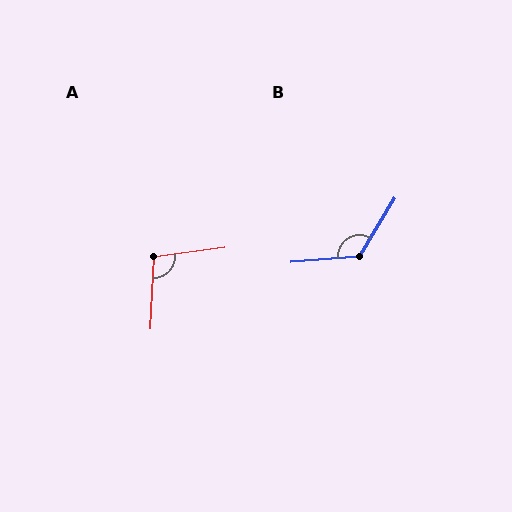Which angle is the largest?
B, at approximately 126 degrees.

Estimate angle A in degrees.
Approximately 100 degrees.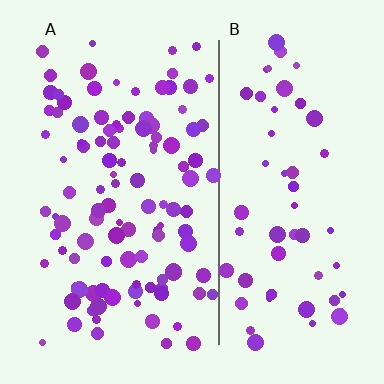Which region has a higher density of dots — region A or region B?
A (the left).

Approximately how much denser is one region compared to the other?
Approximately 1.9× — region A over region B.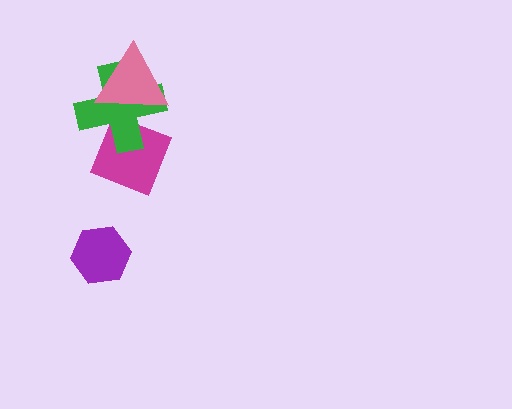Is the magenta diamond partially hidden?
Yes, it is partially covered by another shape.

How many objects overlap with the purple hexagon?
0 objects overlap with the purple hexagon.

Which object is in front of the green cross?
The pink triangle is in front of the green cross.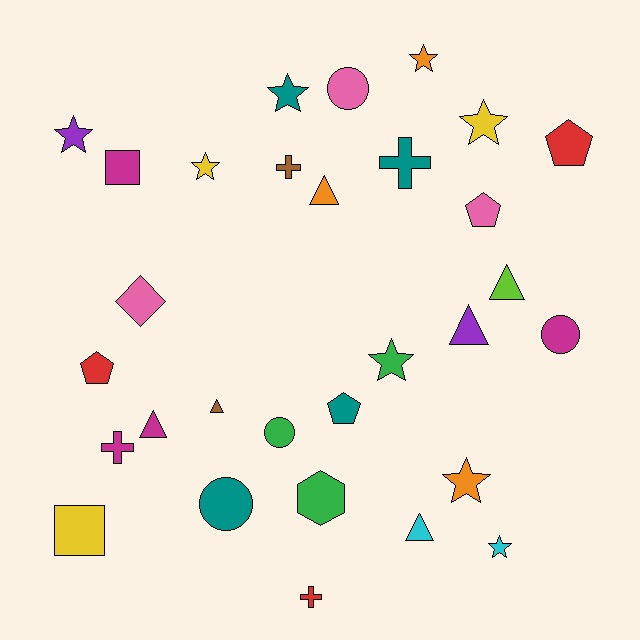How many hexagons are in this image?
There is 1 hexagon.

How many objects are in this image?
There are 30 objects.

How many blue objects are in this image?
There are no blue objects.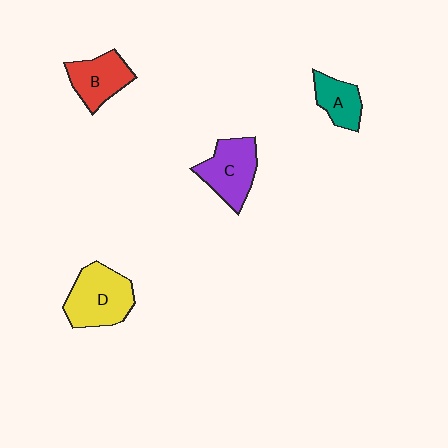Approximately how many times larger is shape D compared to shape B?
Approximately 1.4 times.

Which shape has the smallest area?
Shape A (teal).